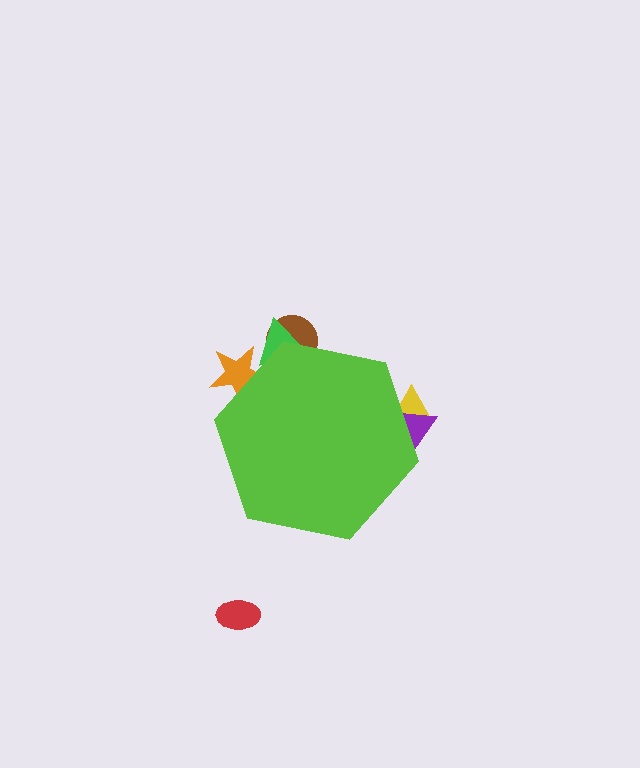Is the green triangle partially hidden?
Yes, the green triangle is partially hidden behind the lime hexagon.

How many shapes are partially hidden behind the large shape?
5 shapes are partially hidden.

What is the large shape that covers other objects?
A lime hexagon.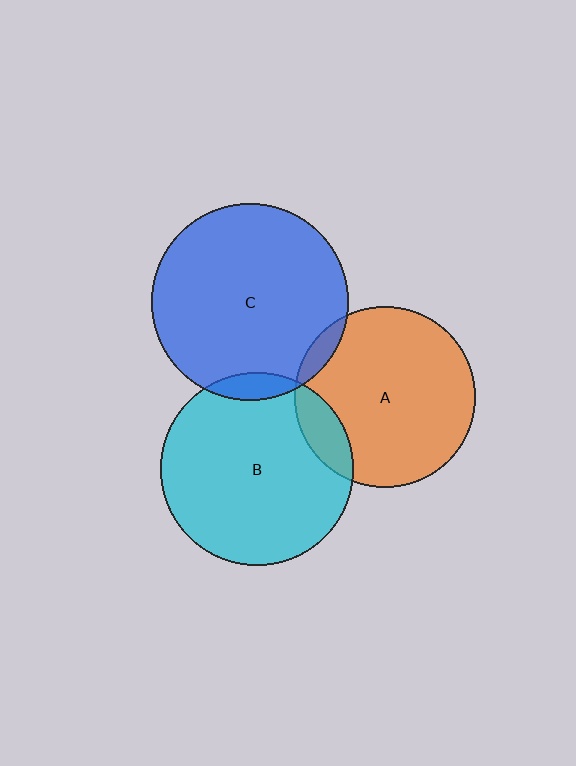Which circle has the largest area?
Circle C (blue).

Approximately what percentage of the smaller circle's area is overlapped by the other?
Approximately 5%.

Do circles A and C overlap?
Yes.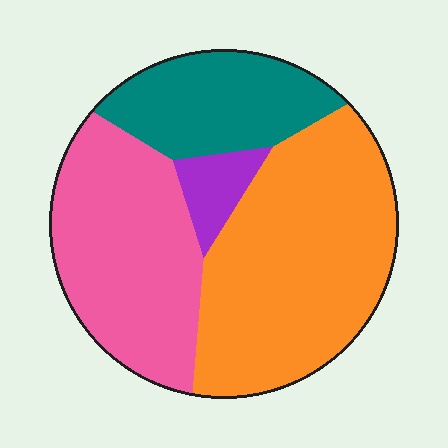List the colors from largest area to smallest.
From largest to smallest: orange, pink, teal, purple.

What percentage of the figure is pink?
Pink takes up about one third (1/3) of the figure.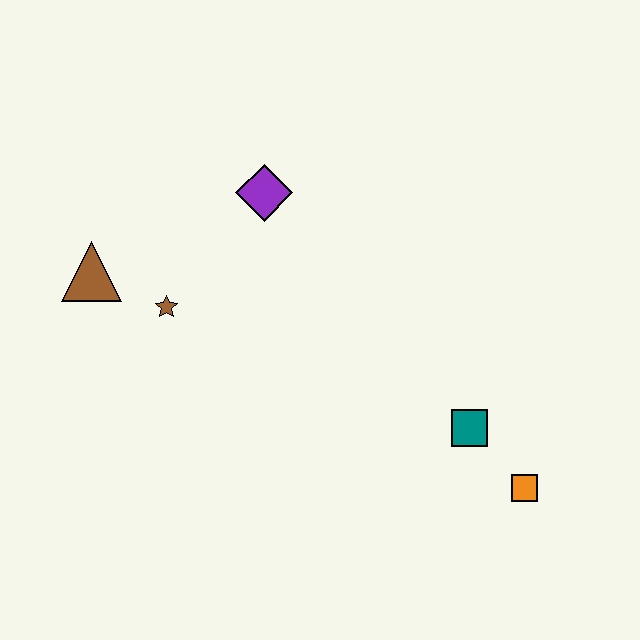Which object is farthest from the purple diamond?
The orange square is farthest from the purple diamond.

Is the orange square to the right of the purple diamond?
Yes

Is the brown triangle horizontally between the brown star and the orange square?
No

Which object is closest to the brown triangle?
The brown star is closest to the brown triangle.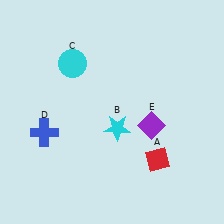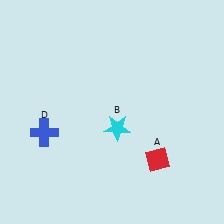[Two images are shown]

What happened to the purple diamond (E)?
The purple diamond (E) was removed in Image 2. It was in the bottom-right area of Image 1.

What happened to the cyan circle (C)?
The cyan circle (C) was removed in Image 2. It was in the top-left area of Image 1.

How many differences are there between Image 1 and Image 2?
There are 2 differences between the two images.